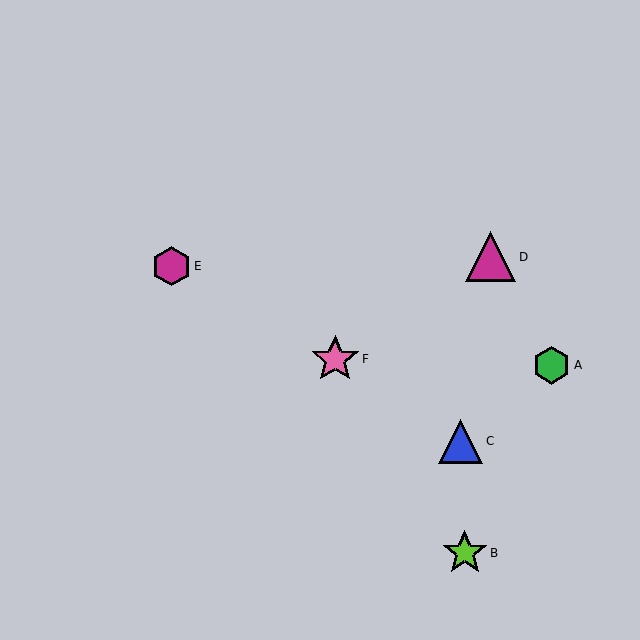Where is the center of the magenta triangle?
The center of the magenta triangle is at (491, 257).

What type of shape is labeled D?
Shape D is a magenta triangle.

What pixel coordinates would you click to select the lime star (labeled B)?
Click at (465, 553) to select the lime star B.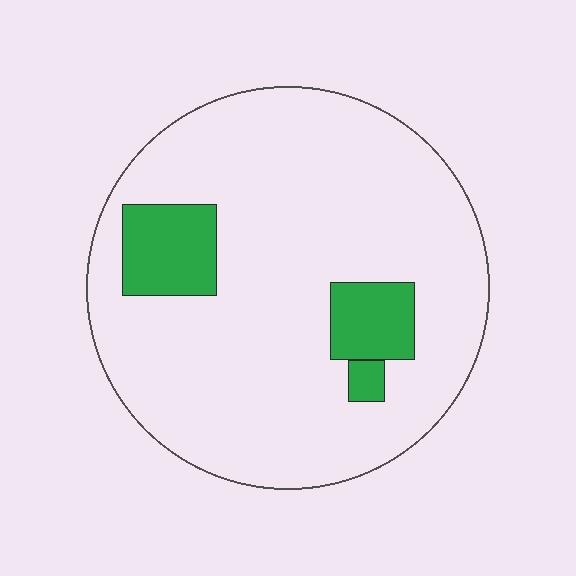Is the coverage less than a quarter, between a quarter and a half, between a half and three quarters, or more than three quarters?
Less than a quarter.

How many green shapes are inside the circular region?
3.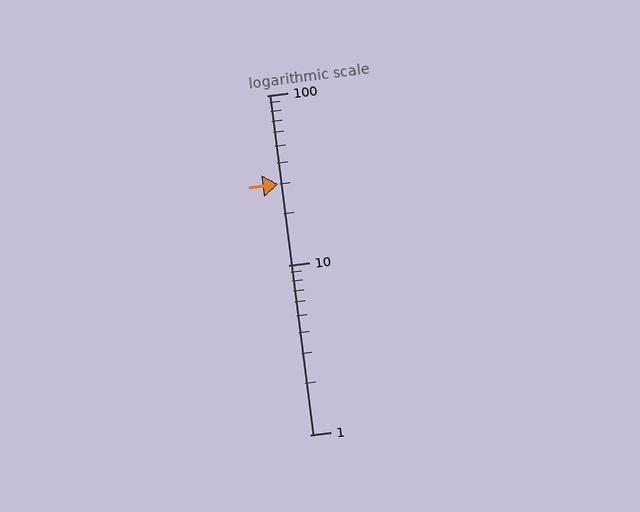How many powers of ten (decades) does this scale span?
The scale spans 2 decades, from 1 to 100.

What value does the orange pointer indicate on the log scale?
The pointer indicates approximately 30.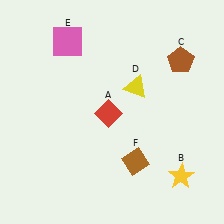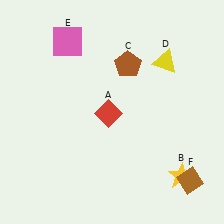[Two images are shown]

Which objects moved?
The objects that moved are: the brown pentagon (C), the yellow triangle (D), the brown diamond (F).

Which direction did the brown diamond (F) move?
The brown diamond (F) moved right.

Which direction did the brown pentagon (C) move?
The brown pentagon (C) moved left.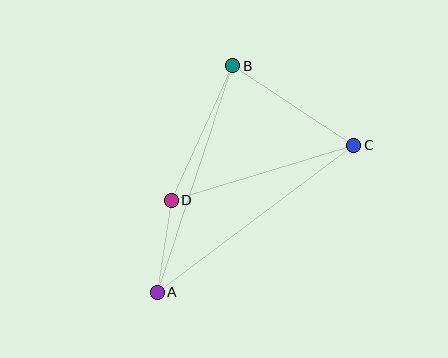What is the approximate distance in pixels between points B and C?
The distance between B and C is approximately 145 pixels.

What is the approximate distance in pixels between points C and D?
The distance between C and D is approximately 191 pixels.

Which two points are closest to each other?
Points A and D are closest to each other.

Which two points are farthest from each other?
Points A and C are farthest from each other.